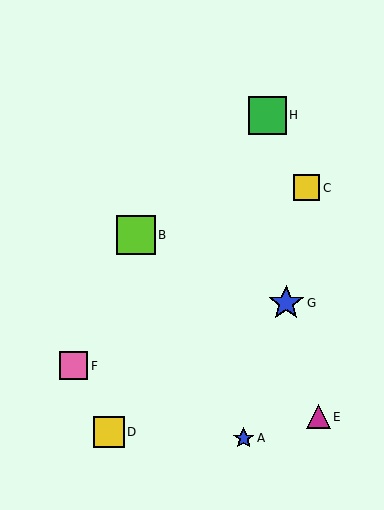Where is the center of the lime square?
The center of the lime square is at (136, 235).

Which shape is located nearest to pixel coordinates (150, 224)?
The lime square (labeled B) at (136, 235) is nearest to that location.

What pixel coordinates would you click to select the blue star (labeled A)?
Click at (244, 438) to select the blue star A.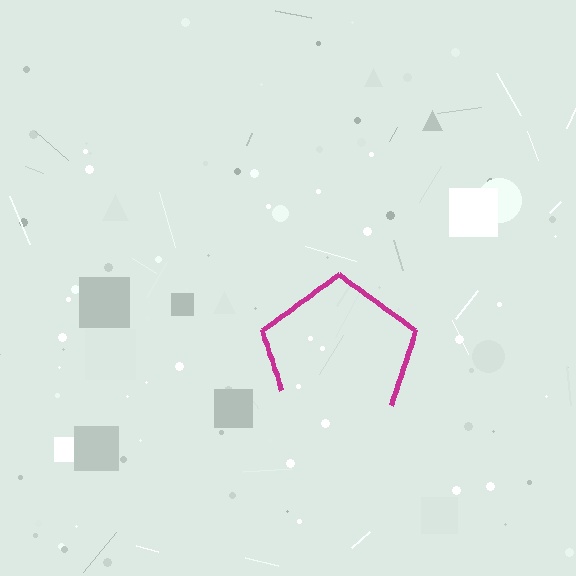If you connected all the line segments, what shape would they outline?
They would outline a pentagon.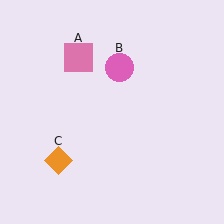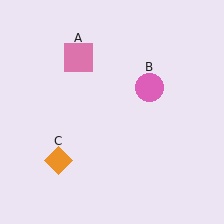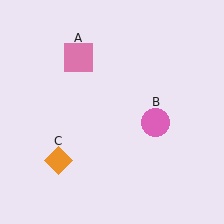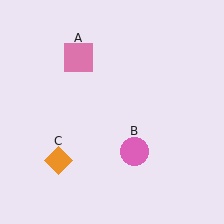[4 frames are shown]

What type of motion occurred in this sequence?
The pink circle (object B) rotated clockwise around the center of the scene.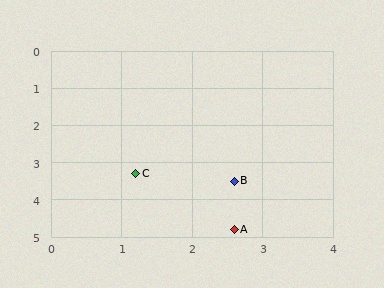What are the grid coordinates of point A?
Point A is at approximately (2.6, 4.8).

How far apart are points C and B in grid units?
Points C and B are about 1.4 grid units apart.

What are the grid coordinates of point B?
Point B is at approximately (2.6, 3.5).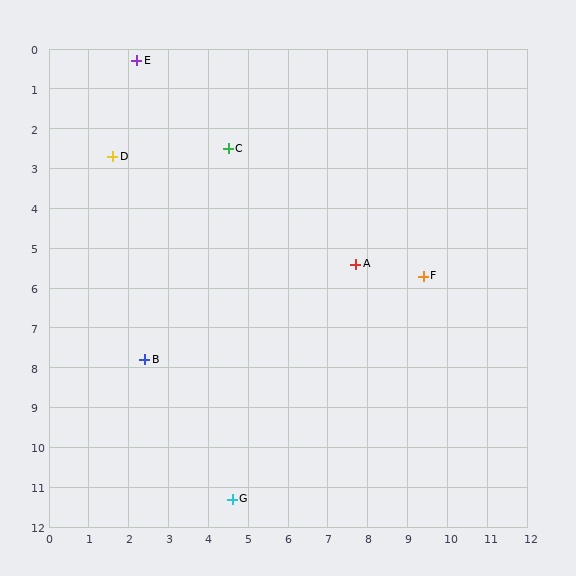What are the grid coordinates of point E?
Point E is at approximately (2.2, 0.3).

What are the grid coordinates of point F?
Point F is at approximately (9.4, 5.7).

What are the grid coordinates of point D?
Point D is at approximately (1.6, 2.7).